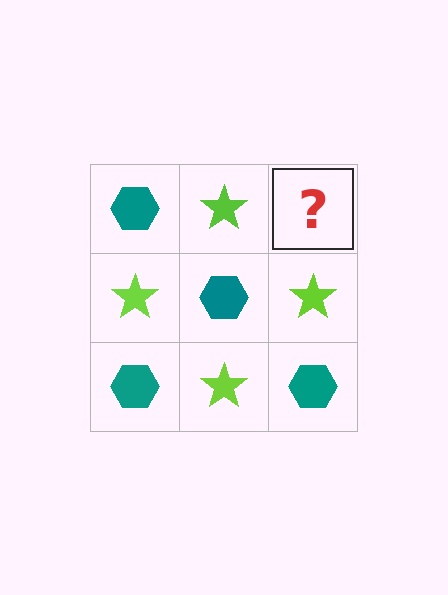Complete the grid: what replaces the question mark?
The question mark should be replaced with a teal hexagon.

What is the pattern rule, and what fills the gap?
The rule is that it alternates teal hexagon and lime star in a checkerboard pattern. The gap should be filled with a teal hexagon.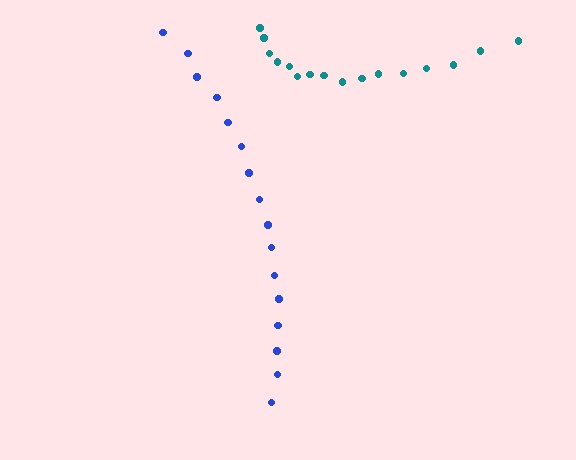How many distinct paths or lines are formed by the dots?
There are 2 distinct paths.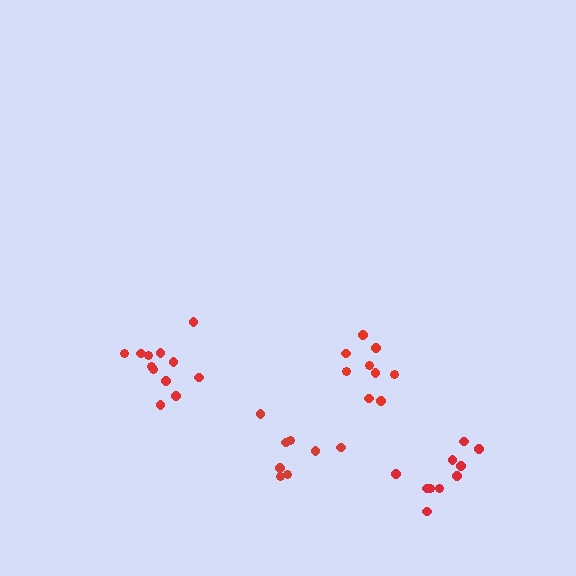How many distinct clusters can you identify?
There are 4 distinct clusters.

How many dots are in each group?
Group 1: 9 dots, Group 2: 10 dots, Group 3: 12 dots, Group 4: 8 dots (39 total).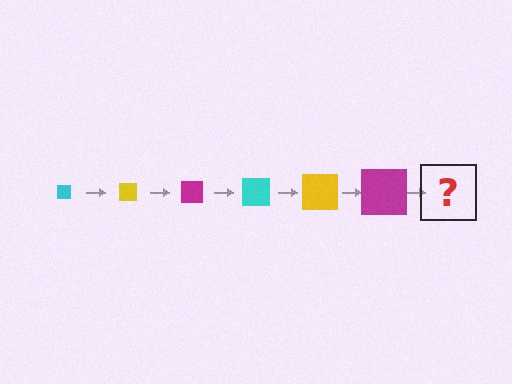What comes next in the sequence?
The next element should be a cyan square, larger than the previous one.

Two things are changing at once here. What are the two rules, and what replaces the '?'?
The two rules are that the square grows larger each step and the color cycles through cyan, yellow, and magenta. The '?' should be a cyan square, larger than the previous one.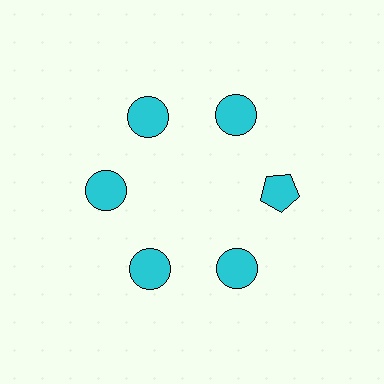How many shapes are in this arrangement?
There are 6 shapes arranged in a ring pattern.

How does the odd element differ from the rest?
It has a different shape: pentagon instead of circle.